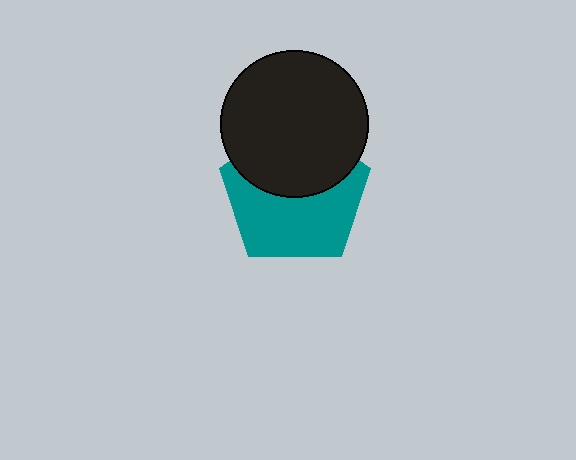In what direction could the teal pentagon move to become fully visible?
The teal pentagon could move down. That would shift it out from behind the black circle entirely.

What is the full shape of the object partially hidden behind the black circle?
The partially hidden object is a teal pentagon.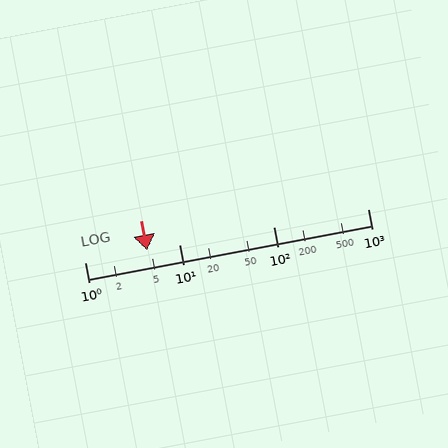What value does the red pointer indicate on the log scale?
The pointer indicates approximately 4.6.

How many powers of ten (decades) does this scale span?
The scale spans 3 decades, from 1 to 1000.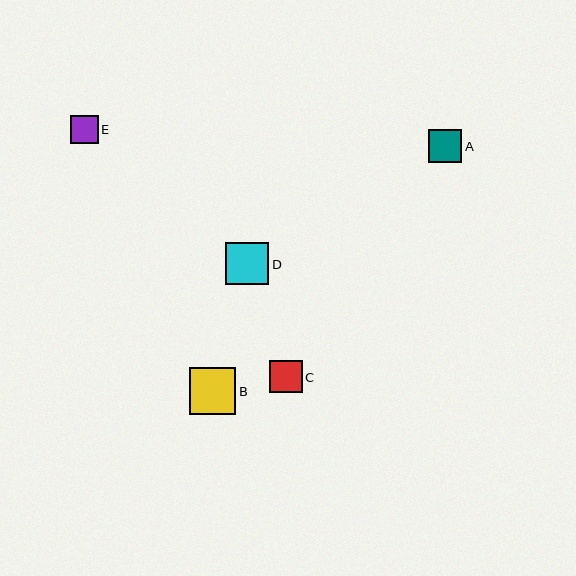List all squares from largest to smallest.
From largest to smallest: B, D, A, C, E.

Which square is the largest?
Square B is the largest with a size of approximately 46 pixels.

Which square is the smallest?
Square E is the smallest with a size of approximately 28 pixels.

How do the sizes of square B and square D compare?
Square B and square D are approximately the same size.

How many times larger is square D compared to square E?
Square D is approximately 1.5 times the size of square E.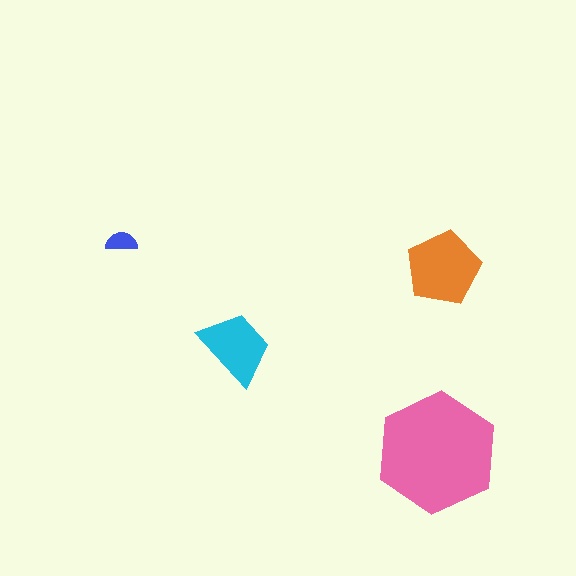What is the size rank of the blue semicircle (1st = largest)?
4th.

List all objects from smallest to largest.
The blue semicircle, the cyan trapezoid, the orange pentagon, the pink hexagon.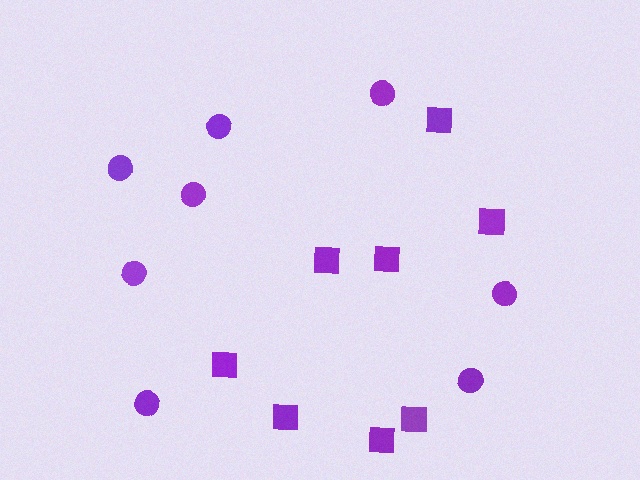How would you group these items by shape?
There are 2 groups: one group of squares (8) and one group of circles (8).